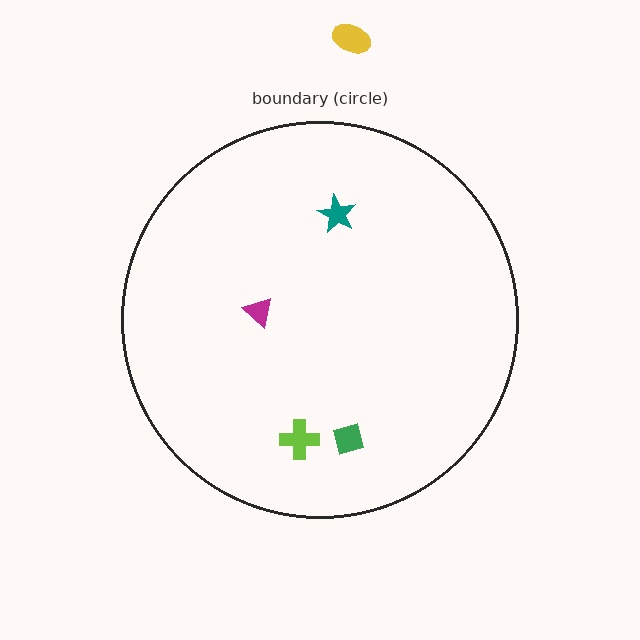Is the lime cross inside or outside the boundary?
Inside.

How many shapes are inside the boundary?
4 inside, 1 outside.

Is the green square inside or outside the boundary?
Inside.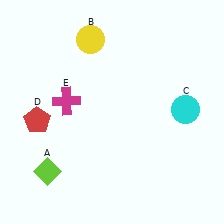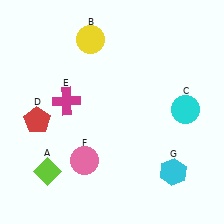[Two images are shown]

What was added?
A pink circle (F), a cyan hexagon (G) were added in Image 2.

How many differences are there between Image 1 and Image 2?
There are 2 differences between the two images.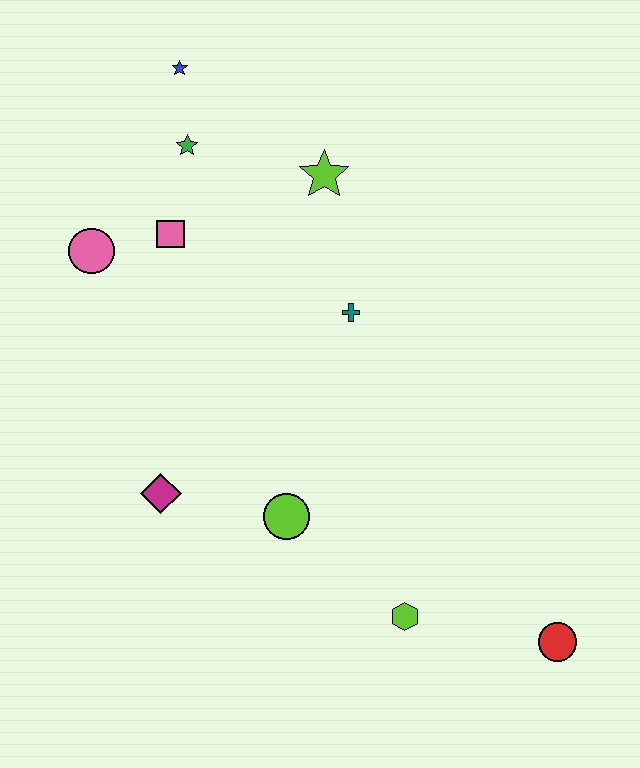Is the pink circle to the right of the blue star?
No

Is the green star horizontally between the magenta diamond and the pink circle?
No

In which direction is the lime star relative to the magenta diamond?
The lime star is above the magenta diamond.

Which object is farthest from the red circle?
The blue star is farthest from the red circle.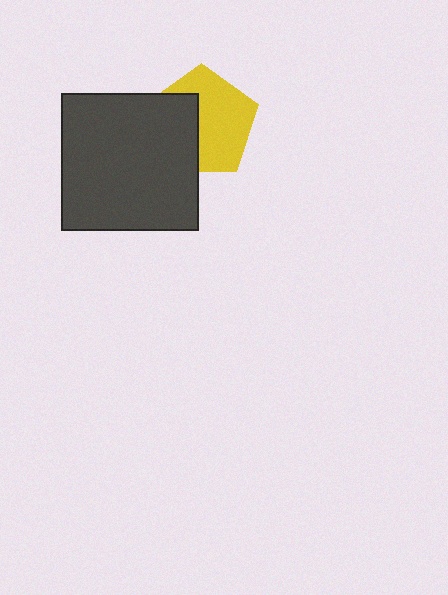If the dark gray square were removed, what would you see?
You would see the complete yellow pentagon.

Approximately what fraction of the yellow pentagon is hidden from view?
Roughly 41% of the yellow pentagon is hidden behind the dark gray square.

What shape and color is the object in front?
The object in front is a dark gray square.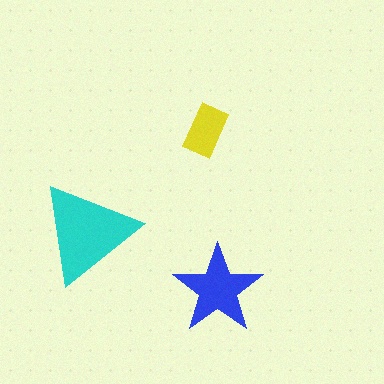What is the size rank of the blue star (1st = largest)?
2nd.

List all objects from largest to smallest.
The cyan triangle, the blue star, the yellow rectangle.